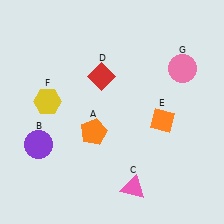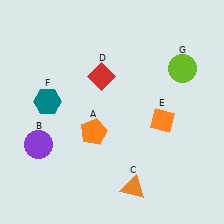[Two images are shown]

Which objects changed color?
C changed from pink to orange. F changed from yellow to teal. G changed from pink to lime.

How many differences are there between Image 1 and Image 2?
There are 3 differences between the two images.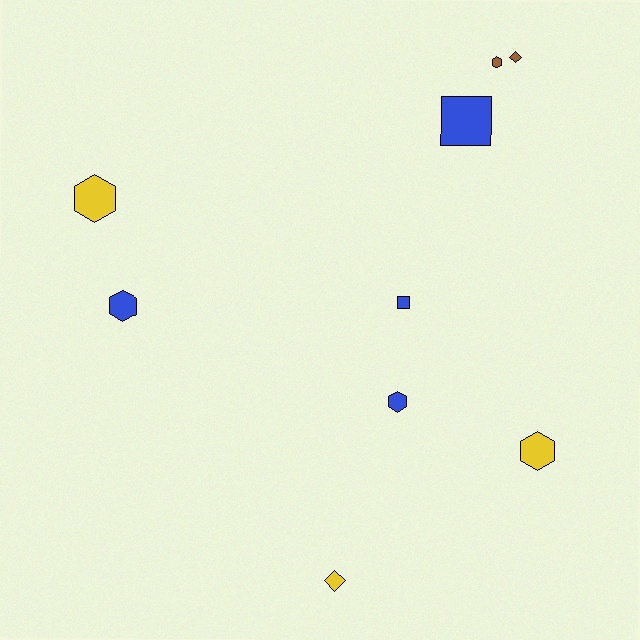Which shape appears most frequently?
Hexagon, with 5 objects.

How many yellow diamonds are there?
There is 1 yellow diamond.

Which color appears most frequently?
Blue, with 4 objects.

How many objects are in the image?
There are 9 objects.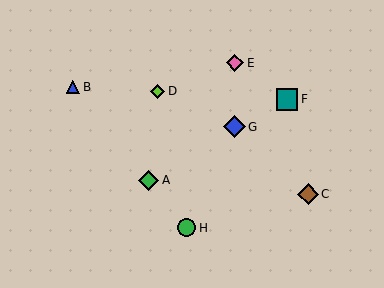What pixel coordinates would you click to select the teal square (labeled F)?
Click at (287, 99) to select the teal square F.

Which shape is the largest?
The blue diamond (labeled G) is the largest.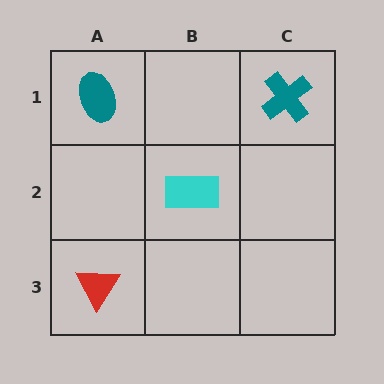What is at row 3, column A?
A red triangle.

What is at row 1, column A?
A teal ellipse.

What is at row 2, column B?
A cyan rectangle.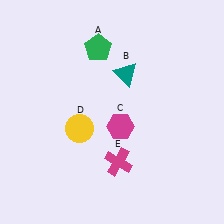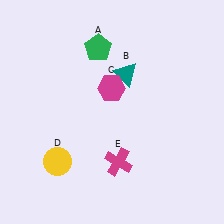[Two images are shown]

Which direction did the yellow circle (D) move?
The yellow circle (D) moved down.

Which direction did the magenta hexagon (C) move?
The magenta hexagon (C) moved up.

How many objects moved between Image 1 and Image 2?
2 objects moved between the two images.